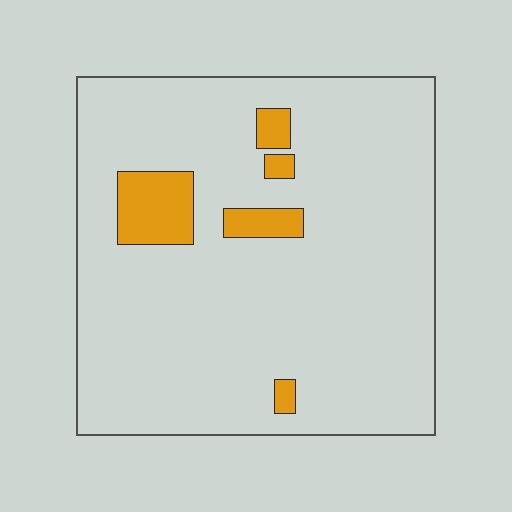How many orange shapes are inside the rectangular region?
5.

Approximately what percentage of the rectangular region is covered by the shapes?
Approximately 10%.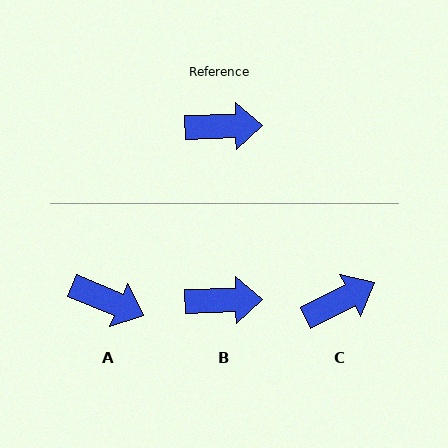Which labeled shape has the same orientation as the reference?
B.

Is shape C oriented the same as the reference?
No, it is off by about 26 degrees.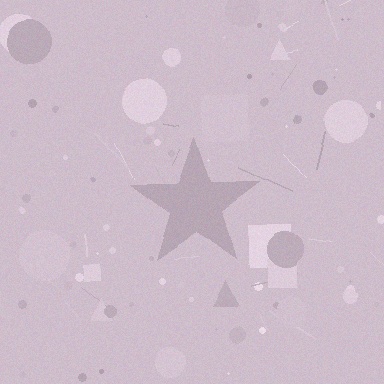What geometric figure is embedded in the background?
A star is embedded in the background.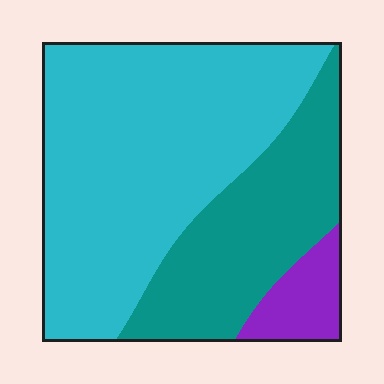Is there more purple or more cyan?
Cyan.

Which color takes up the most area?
Cyan, at roughly 60%.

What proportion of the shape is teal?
Teal covers roughly 30% of the shape.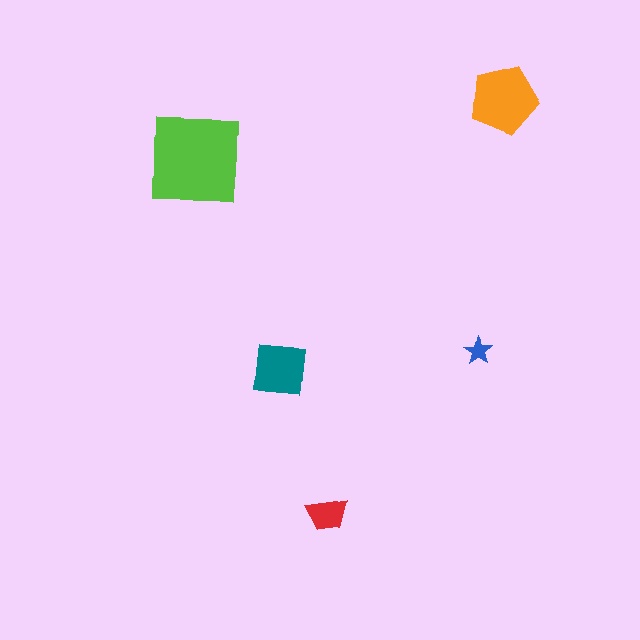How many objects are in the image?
There are 5 objects in the image.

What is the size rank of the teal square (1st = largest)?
3rd.